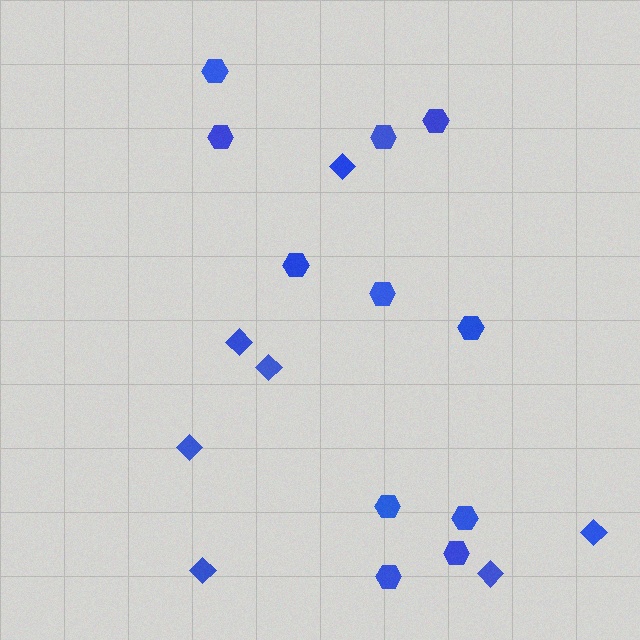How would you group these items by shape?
There are 2 groups: one group of diamonds (7) and one group of hexagons (11).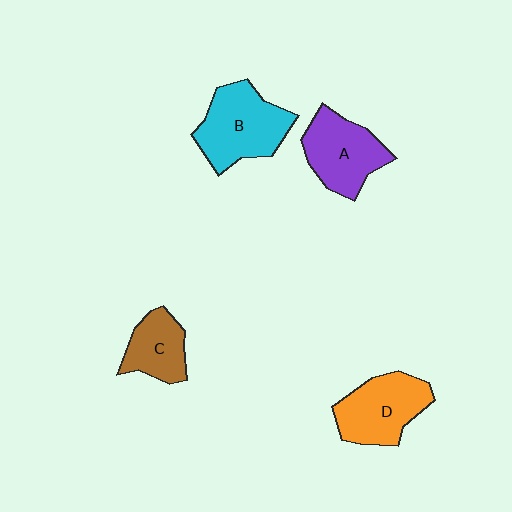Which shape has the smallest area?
Shape C (brown).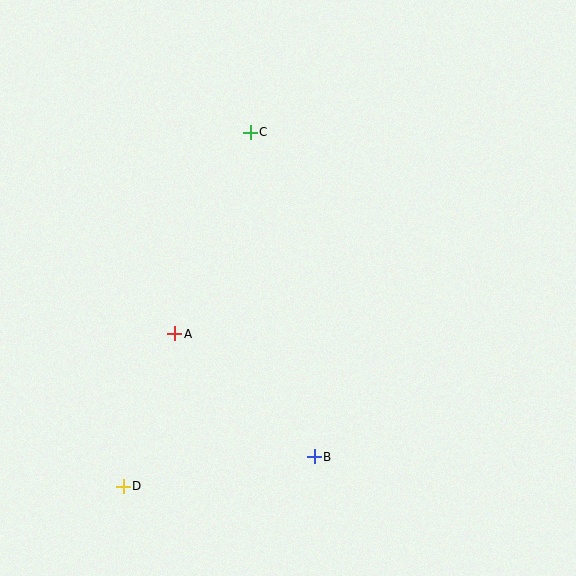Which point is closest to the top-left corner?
Point C is closest to the top-left corner.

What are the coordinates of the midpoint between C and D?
The midpoint between C and D is at (187, 309).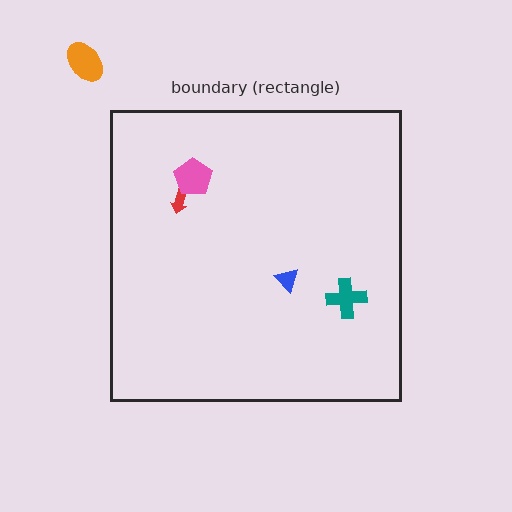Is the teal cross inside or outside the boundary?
Inside.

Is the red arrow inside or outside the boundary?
Inside.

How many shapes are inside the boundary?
4 inside, 1 outside.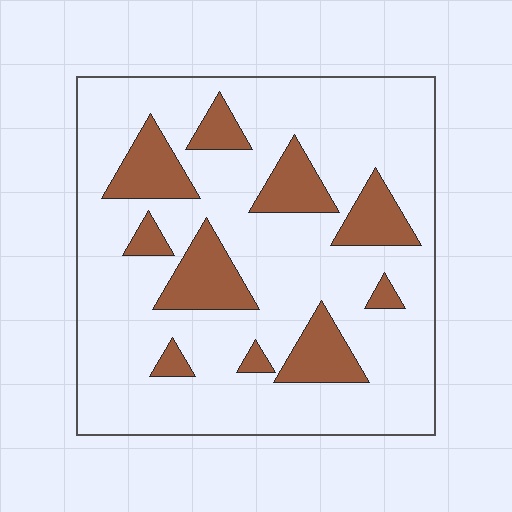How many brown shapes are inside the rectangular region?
10.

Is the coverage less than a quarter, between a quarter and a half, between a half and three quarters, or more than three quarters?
Less than a quarter.